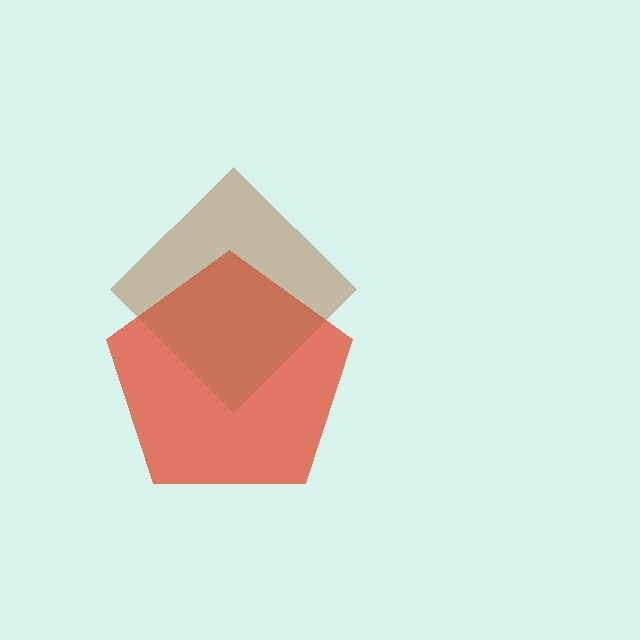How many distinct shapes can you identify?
There are 2 distinct shapes: a red pentagon, a brown diamond.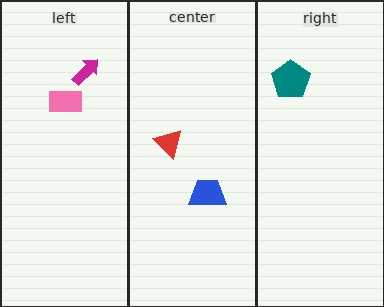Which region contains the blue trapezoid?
The center region.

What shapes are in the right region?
The teal pentagon.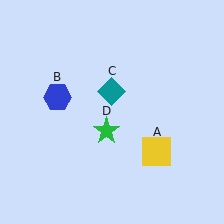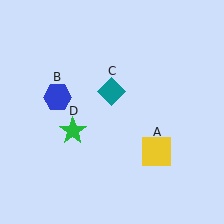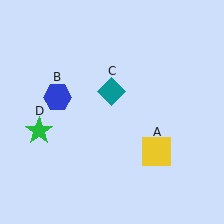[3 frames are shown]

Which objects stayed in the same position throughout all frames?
Yellow square (object A) and blue hexagon (object B) and teal diamond (object C) remained stationary.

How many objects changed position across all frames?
1 object changed position: green star (object D).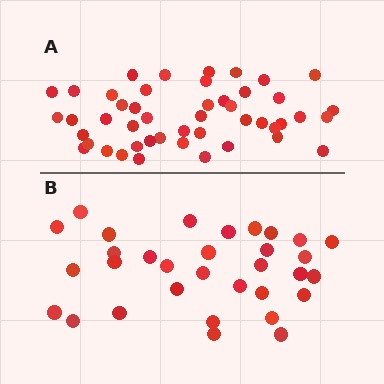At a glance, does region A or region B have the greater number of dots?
Region A (the top region) has more dots.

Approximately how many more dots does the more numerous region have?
Region A has approximately 15 more dots than region B.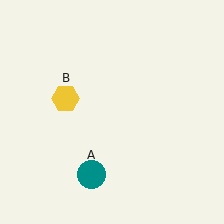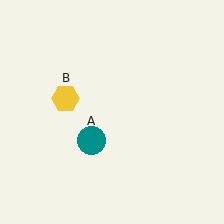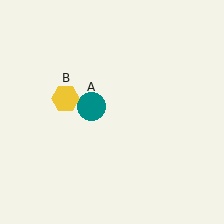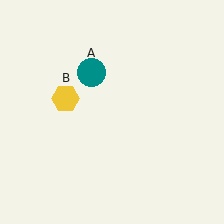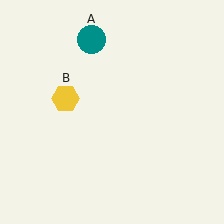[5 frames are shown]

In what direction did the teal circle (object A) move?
The teal circle (object A) moved up.